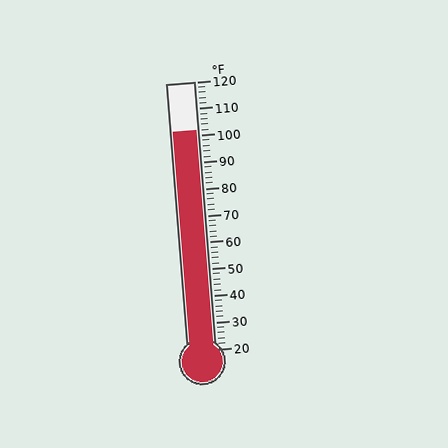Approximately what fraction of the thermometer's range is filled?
The thermometer is filled to approximately 80% of its range.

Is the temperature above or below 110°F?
The temperature is below 110°F.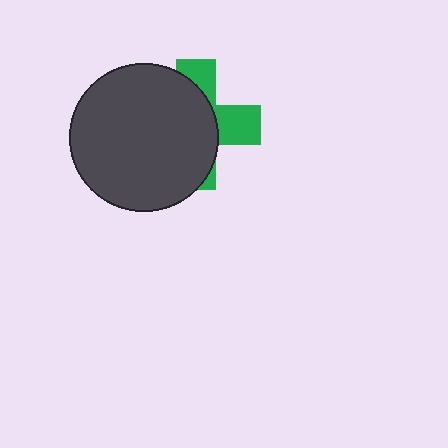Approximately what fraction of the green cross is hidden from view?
Roughly 66% of the green cross is hidden behind the dark gray circle.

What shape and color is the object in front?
The object in front is a dark gray circle.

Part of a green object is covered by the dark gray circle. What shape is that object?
It is a cross.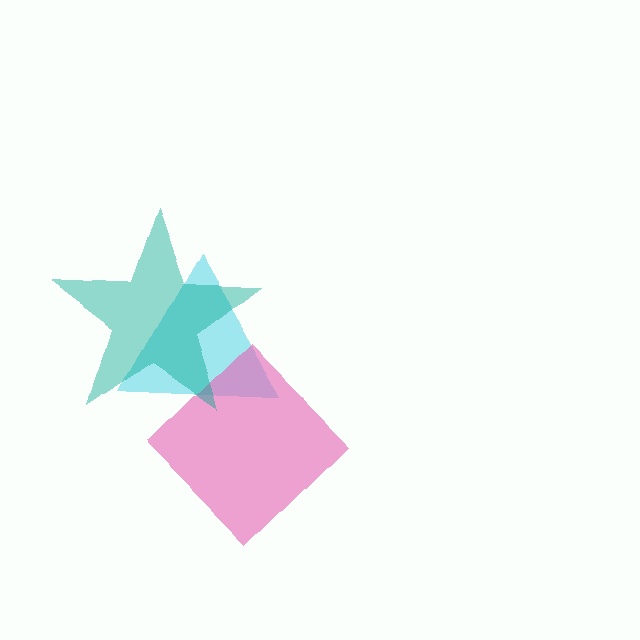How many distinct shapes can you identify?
There are 3 distinct shapes: a cyan triangle, a pink diamond, a teal star.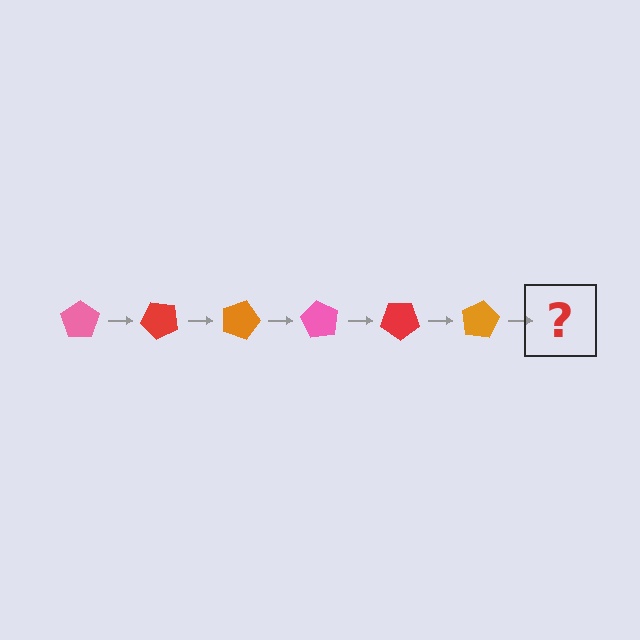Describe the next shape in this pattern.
It should be a pink pentagon, rotated 270 degrees from the start.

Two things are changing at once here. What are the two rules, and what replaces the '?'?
The two rules are that it rotates 45 degrees each step and the color cycles through pink, red, and orange. The '?' should be a pink pentagon, rotated 270 degrees from the start.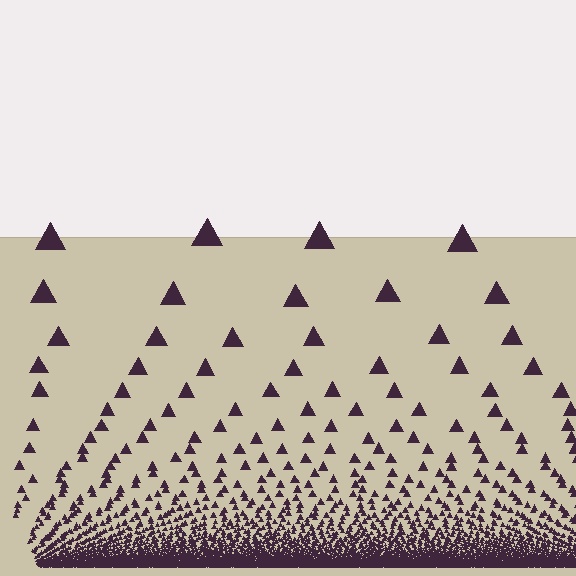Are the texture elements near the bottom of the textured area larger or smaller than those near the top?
Smaller. The gradient is inverted — elements near the bottom are smaller and denser.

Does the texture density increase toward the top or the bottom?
Density increases toward the bottom.